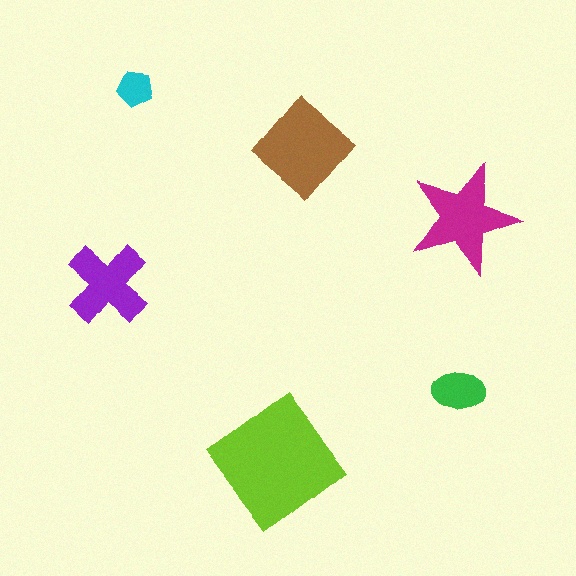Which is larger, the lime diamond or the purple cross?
The lime diamond.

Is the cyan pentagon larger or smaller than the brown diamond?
Smaller.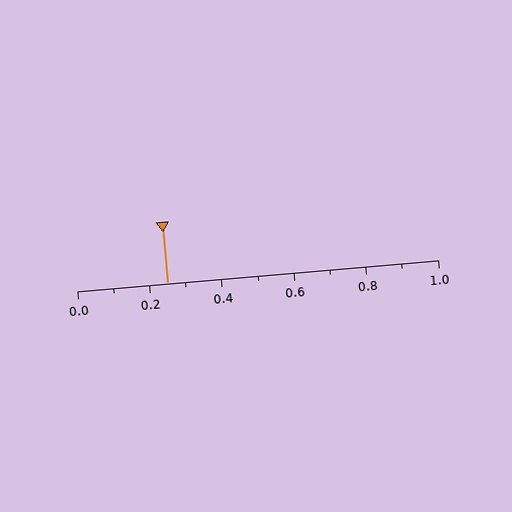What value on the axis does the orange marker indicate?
The marker indicates approximately 0.25.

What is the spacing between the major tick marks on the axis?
The major ticks are spaced 0.2 apart.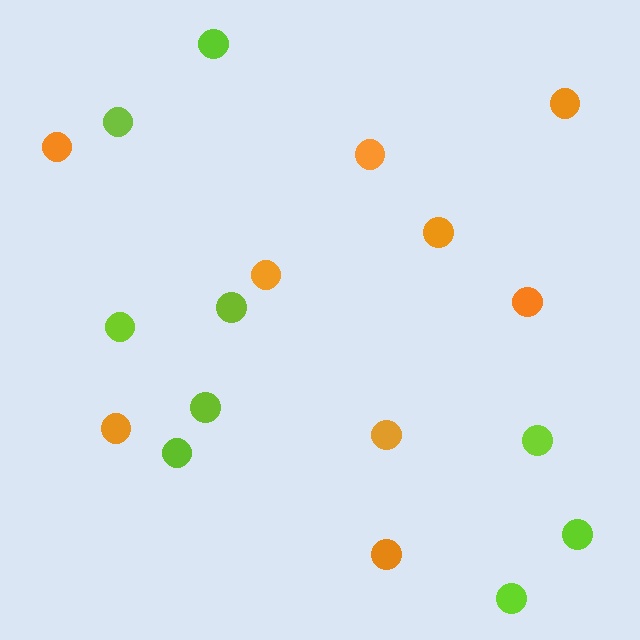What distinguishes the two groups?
There are 2 groups: one group of lime circles (9) and one group of orange circles (9).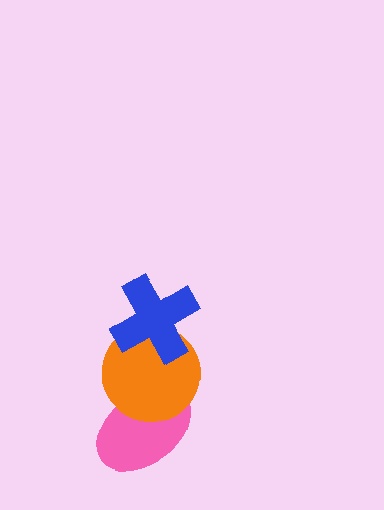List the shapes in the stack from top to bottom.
From top to bottom: the blue cross, the orange circle, the pink ellipse.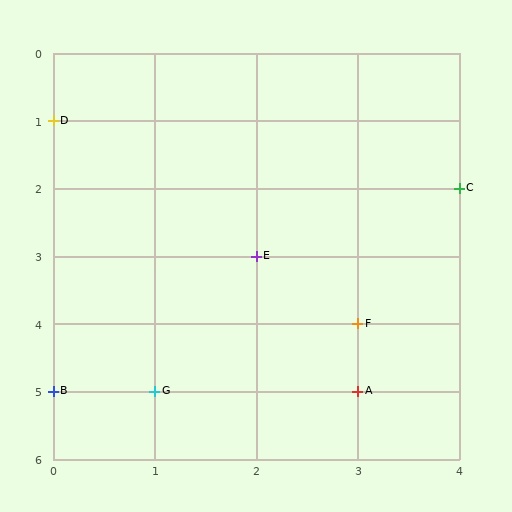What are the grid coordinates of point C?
Point C is at grid coordinates (4, 2).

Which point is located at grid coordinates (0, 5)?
Point B is at (0, 5).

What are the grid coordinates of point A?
Point A is at grid coordinates (3, 5).